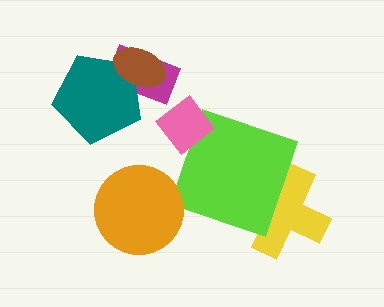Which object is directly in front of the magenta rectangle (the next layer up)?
The teal pentagon is directly in front of the magenta rectangle.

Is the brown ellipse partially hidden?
No, no other shape covers it.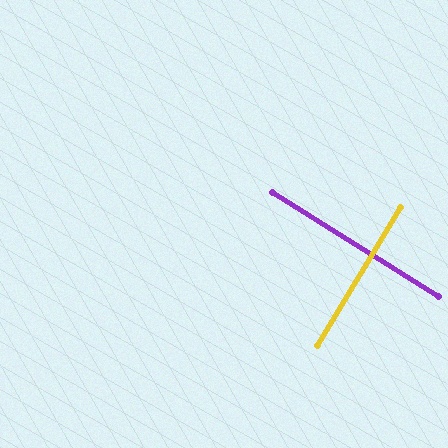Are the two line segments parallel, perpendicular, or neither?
Perpendicular — they meet at approximately 89°.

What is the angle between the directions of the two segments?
Approximately 89 degrees.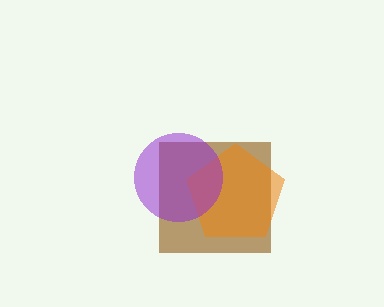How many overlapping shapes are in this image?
There are 3 overlapping shapes in the image.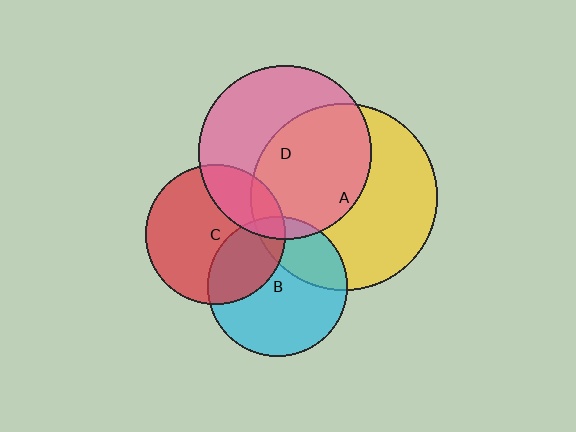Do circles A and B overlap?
Yes.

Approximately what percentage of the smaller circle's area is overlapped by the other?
Approximately 30%.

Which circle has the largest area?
Circle A (yellow).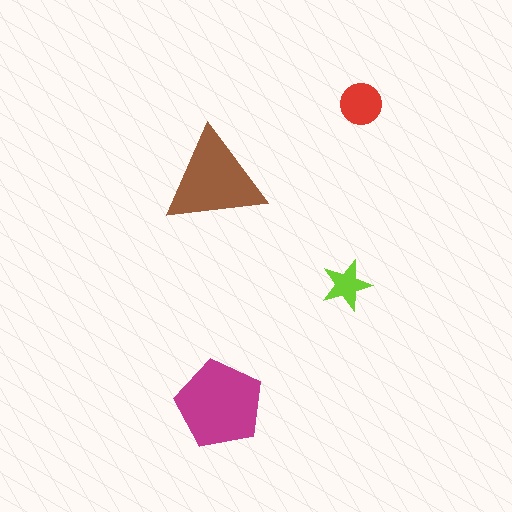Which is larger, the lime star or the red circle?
The red circle.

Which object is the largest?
The magenta pentagon.